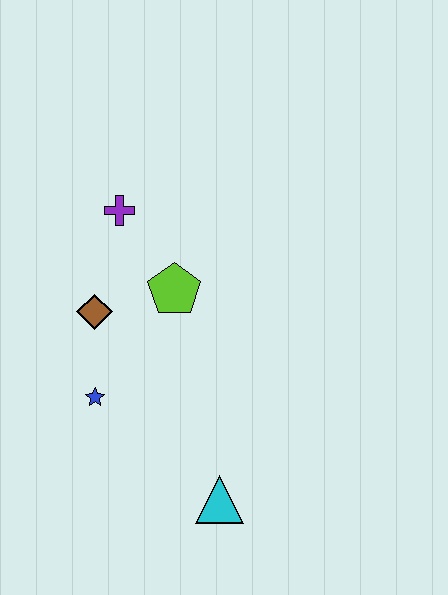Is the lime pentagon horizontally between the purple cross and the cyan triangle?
Yes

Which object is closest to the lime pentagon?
The brown diamond is closest to the lime pentagon.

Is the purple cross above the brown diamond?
Yes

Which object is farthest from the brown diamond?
The cyan triangle is farthest from the brown diamond.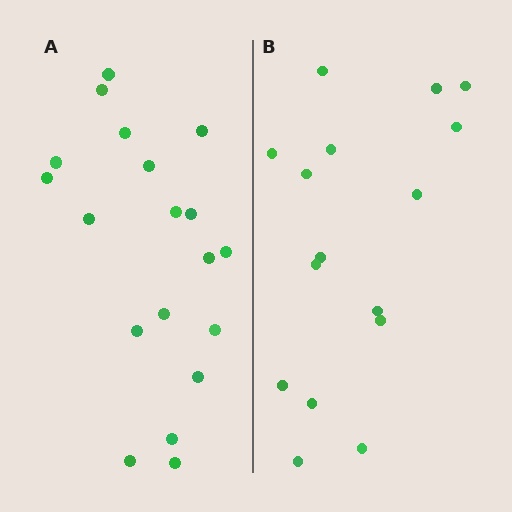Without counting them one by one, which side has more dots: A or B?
Region A (the left region) has more dots.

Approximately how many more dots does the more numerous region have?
Region A has just a few more — roughly 2 or 3 more dots than region B.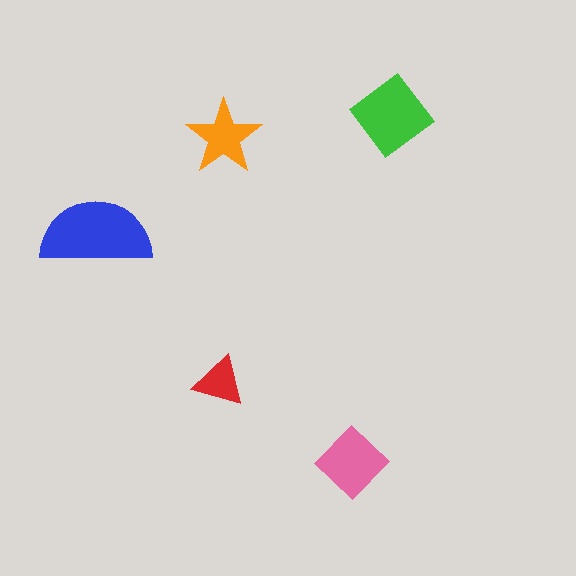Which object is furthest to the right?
The green diamond is rightmost.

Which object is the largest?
The blue semicircle.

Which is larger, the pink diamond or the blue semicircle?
The blue semicircle.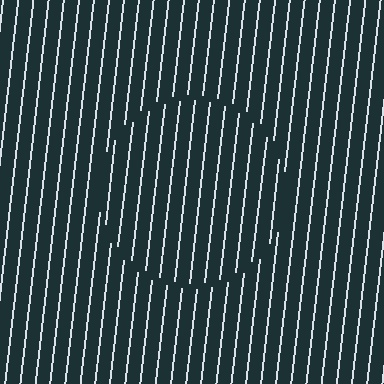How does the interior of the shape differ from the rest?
The interior of the shape contains the same grating, shifted by half a period — the contour is defined by the phase discontinuity where line-ends from the inner and outer gratings abut.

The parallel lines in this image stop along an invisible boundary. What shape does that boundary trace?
An illusory circle. The interior of the shape contains the same grating, shifted by half a period — the contour is defined by the phase discontinuity where line-ends from the inner and outer gratings abut.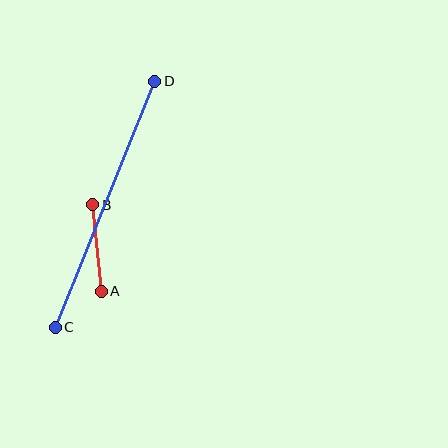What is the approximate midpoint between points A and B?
The midpoint is at approximately (97, 248) pixels.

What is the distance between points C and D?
The distance is approximately 265 pixels.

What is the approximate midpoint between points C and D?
The midpoint is at approximately (105, 204) pixels.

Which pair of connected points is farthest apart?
Points C and D are farthest apart.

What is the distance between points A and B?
The distance is approximately 87 pixels.